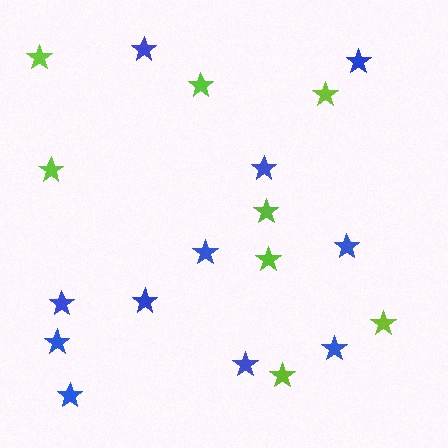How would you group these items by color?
There are 2 groups: one group of lime stars (8) and one group of blue stars (11).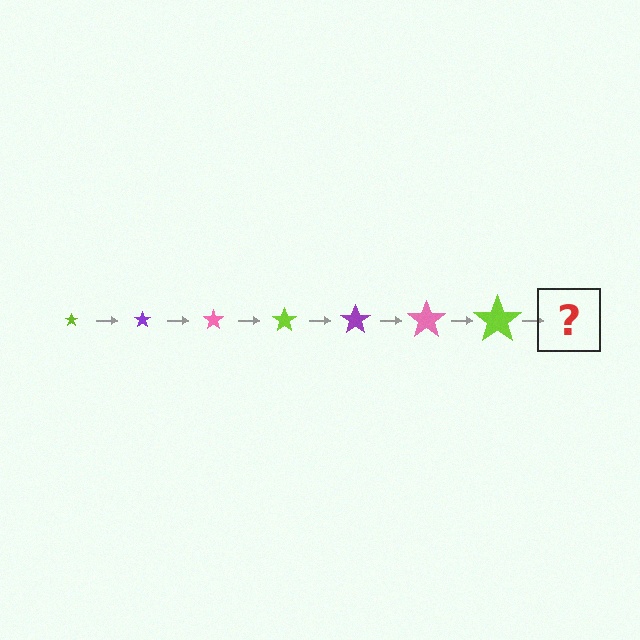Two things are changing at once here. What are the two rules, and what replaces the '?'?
The two rules are that the star grows larger each step and the color cycles through lime, purple, and pink. The '?' should be a purple star, larger than the previous one.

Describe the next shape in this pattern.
It should be a purple star, larger than the previous one.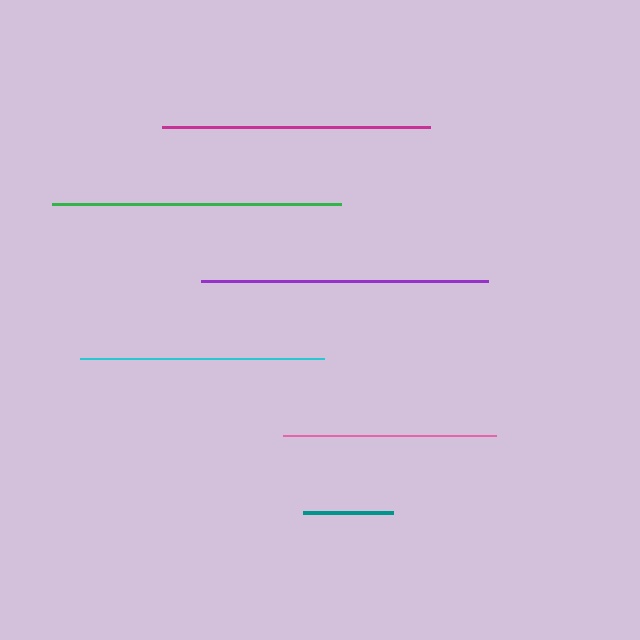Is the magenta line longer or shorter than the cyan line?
The magenta line is longer than the cyan line.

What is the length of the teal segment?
The teal segment is approximately 90 pixels long.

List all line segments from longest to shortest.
From longest to shortest: green, purple, magenta, cyan, pink, teal.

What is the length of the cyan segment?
The cyan segment is approximately 244 pixels long.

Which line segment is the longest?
The green line is the longest at approximately 289 pixels.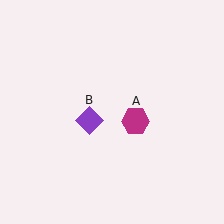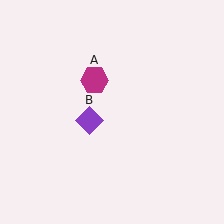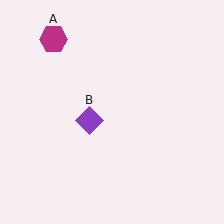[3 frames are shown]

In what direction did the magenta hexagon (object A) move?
The magenta hexagon (object A) moved up and to the left.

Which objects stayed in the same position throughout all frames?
Purple diamond (object B) remained stationary.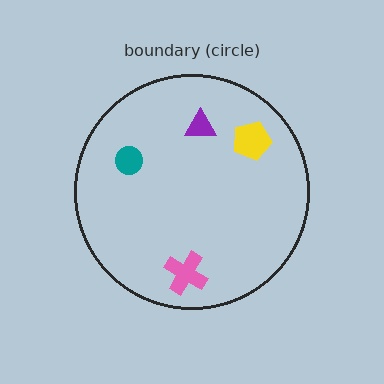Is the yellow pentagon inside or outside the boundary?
Inside.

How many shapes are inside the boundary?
4 inside, 0 outside.